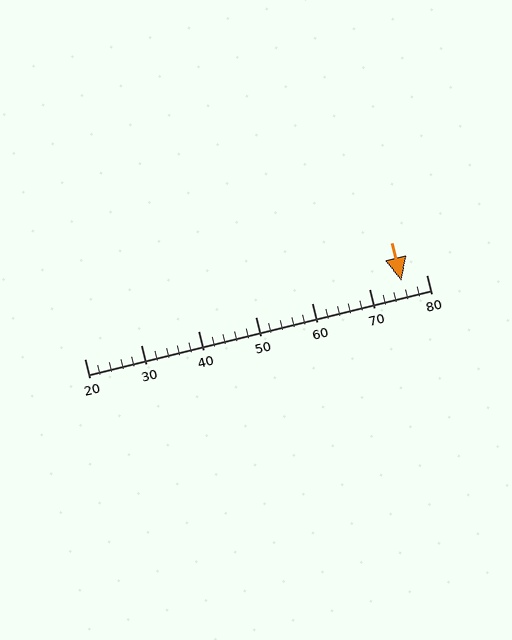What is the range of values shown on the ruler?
The ruler shows values from 20 to 80.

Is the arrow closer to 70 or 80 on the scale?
The arrow is closer to 80.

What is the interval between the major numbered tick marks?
The major tick marks are spaced 10 units apart.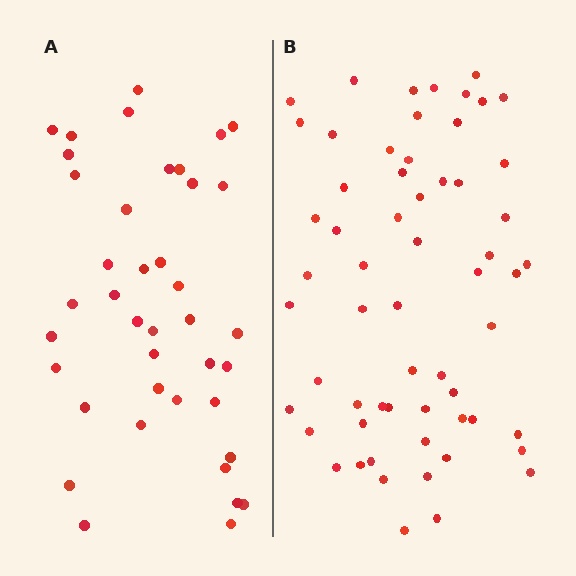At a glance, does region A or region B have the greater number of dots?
Region B (the right region) has more dots.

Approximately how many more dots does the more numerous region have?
Region B has approximately 20 more dots than region A.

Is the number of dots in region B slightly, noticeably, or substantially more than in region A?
Region B has substantially more. The ratio is roughly 1.5 to 1.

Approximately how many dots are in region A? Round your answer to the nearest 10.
About 40 dots.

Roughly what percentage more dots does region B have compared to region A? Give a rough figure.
About 50% more.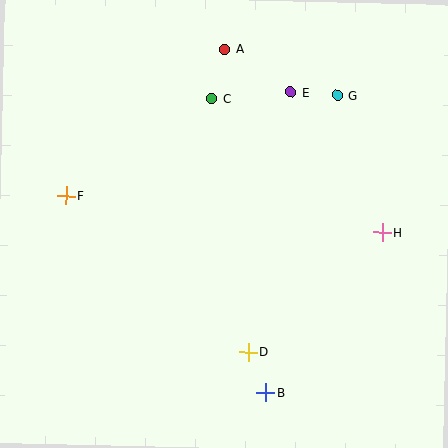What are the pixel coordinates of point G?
Point G is at (337, 95).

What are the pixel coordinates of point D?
Point D is at (249, 352).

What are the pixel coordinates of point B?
Point B is at (266, 393).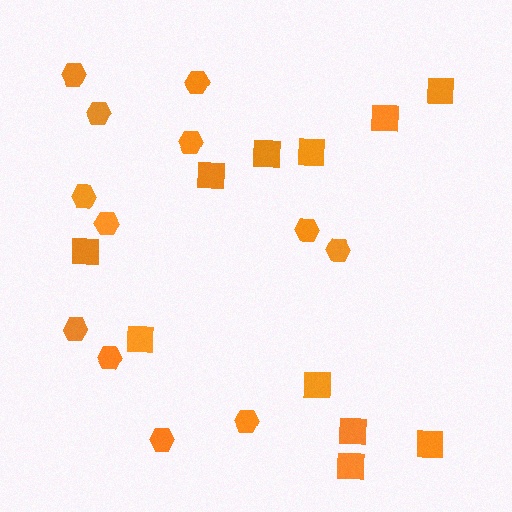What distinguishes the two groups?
There are 2 groups: one group of hexagons (12) and one group of squares (11).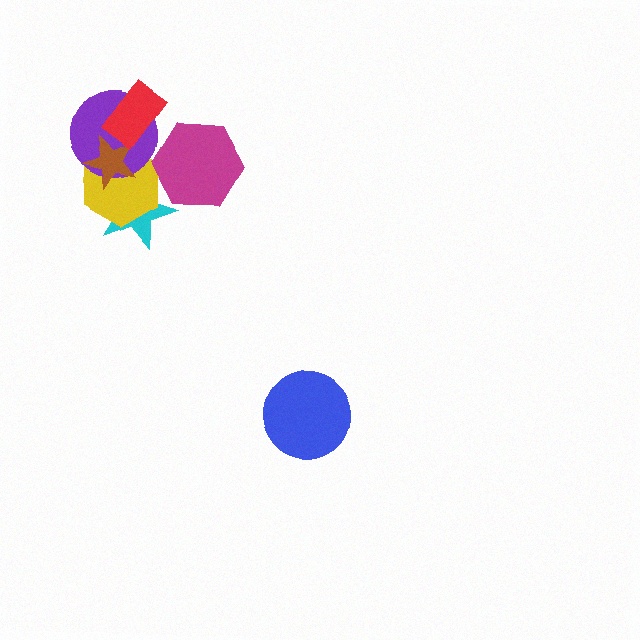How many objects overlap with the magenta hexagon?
2 objects overlap with the magenta hexagon.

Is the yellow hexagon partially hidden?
Yes, it is partially covered by another shape.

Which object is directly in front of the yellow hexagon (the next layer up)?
The purple circle is directly in front of the yellow hexagon.